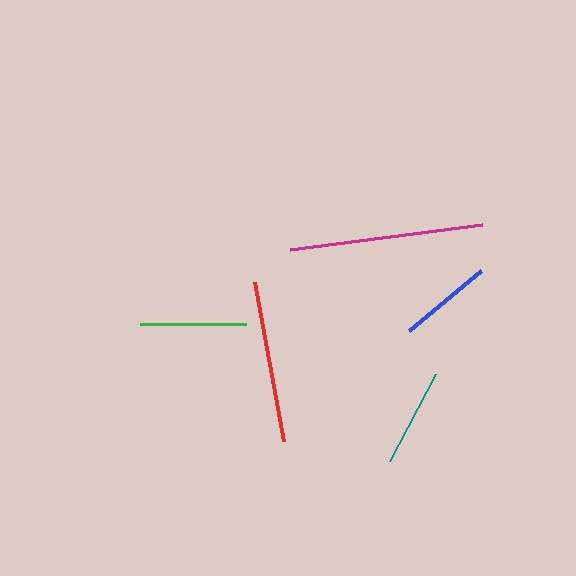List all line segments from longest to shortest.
From longest to shortest: magenta, red, green, teal, blue.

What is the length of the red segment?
The red segment is approximately 162 pixels long.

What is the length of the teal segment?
The teal segment is approximately 98 pixels long.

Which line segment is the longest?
The magenta line is the longest at approximately 194 pixels.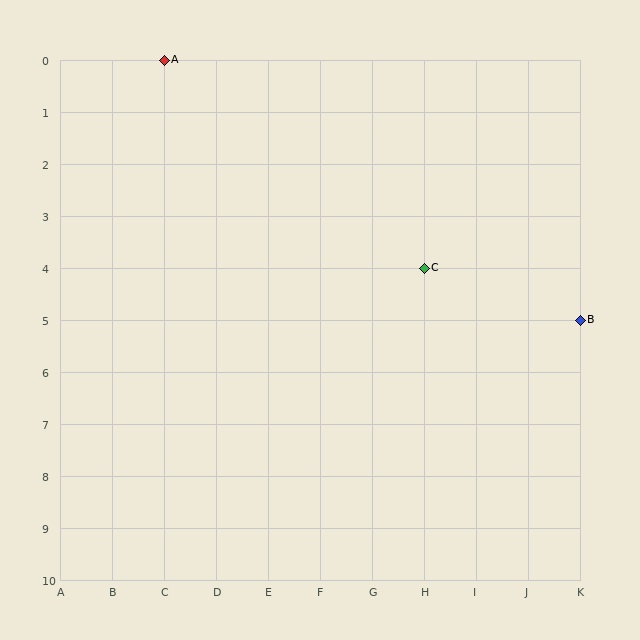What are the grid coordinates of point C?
Point C is at grid coordinates (H, 4).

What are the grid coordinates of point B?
Point B is at grid coordinates (K, 5).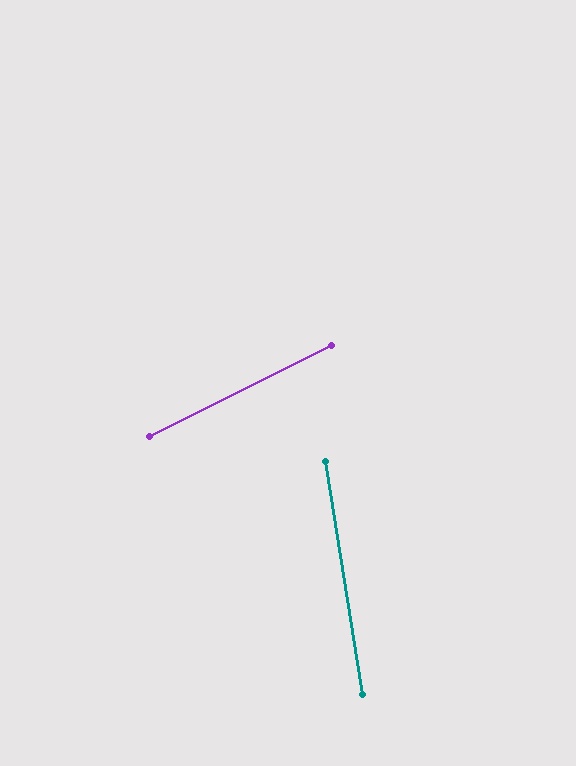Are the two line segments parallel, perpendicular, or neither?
Neither parallel nor perpendicular — they differ by about 72°.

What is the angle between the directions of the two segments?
Approximately 72 degrees.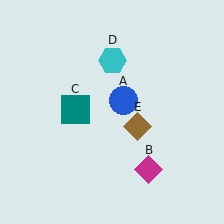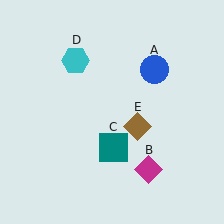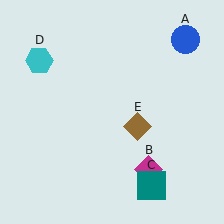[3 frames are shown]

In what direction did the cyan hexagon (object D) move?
The cyan hexagon (object D) moved left.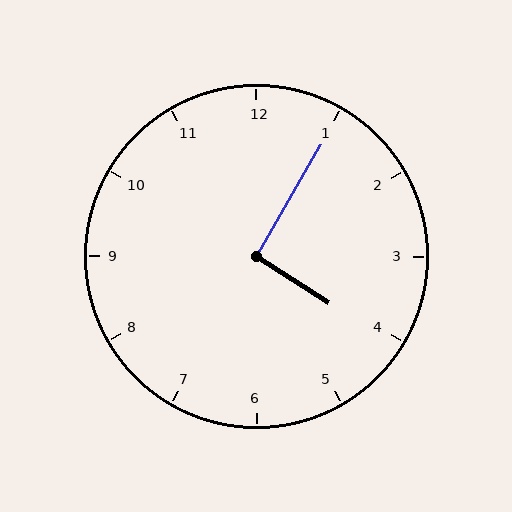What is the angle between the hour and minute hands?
Approximately 92 degrees.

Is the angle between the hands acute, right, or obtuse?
It is right.